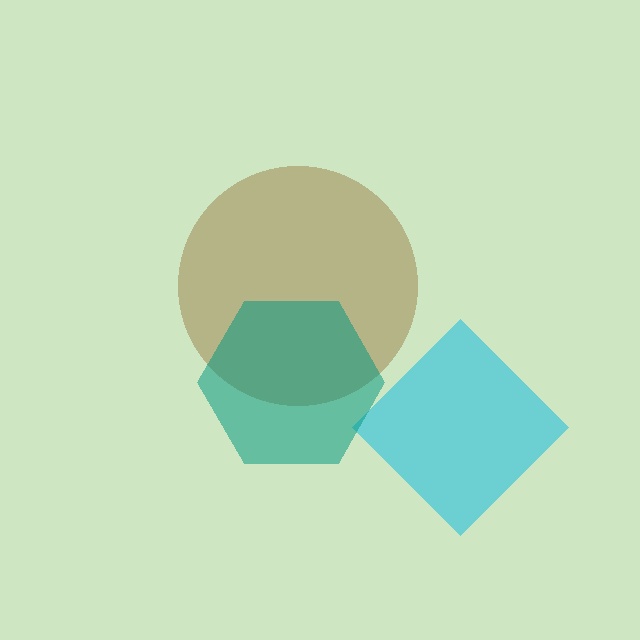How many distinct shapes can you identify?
There are 3 distinct shapes: a brown circle, a cyan diamond, a teal hexagon.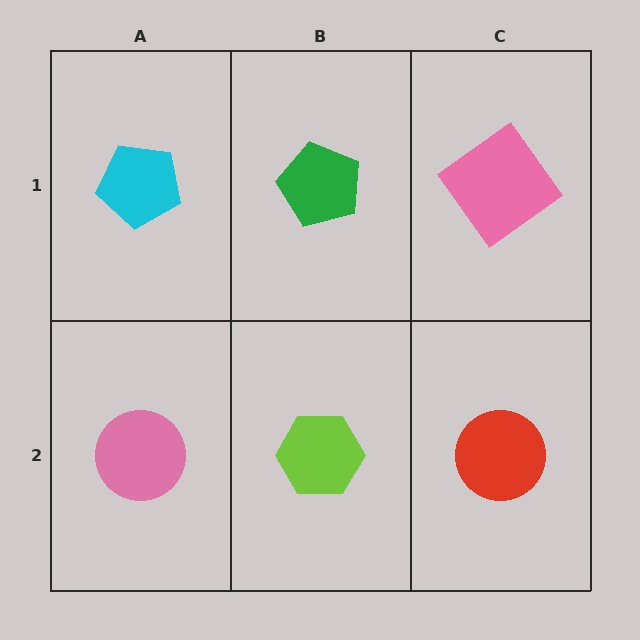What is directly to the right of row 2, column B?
A red circle.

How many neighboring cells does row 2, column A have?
2.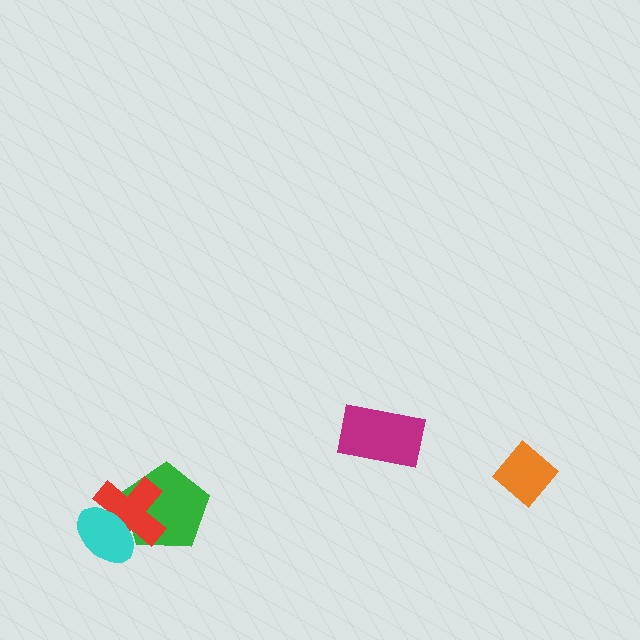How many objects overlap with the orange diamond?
0 objects overlap with the orange diamond.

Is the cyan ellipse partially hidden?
No, no other shape covers it.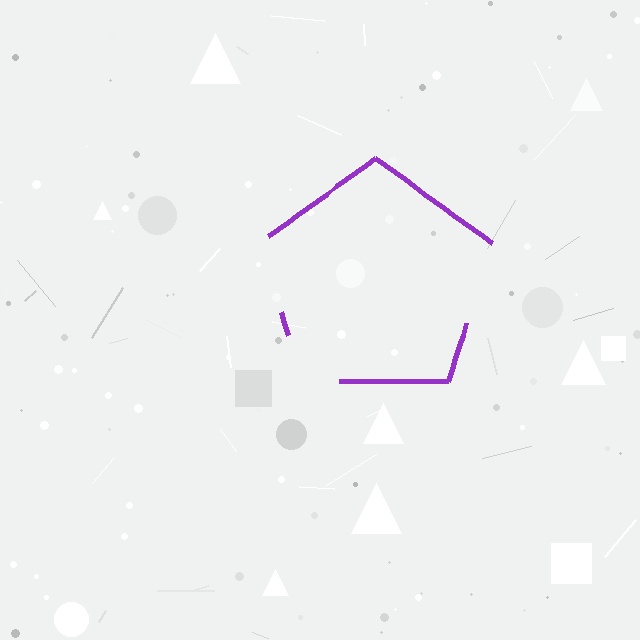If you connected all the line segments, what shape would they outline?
They would outline a pentagon.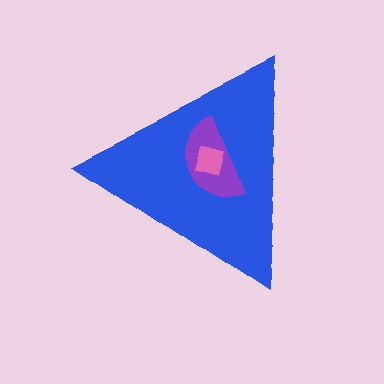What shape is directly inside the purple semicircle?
The pink square.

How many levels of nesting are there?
3.